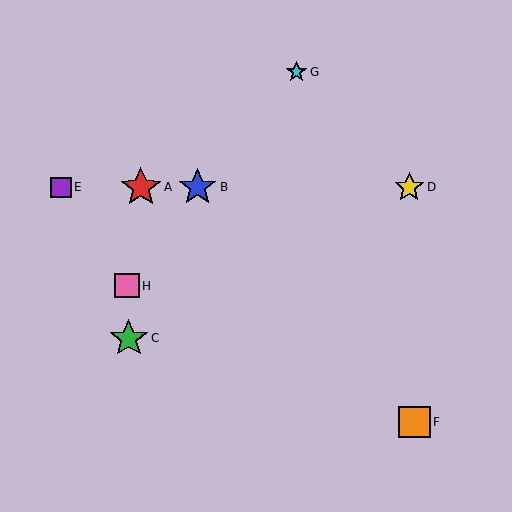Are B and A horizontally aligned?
Yes, both are at y≈187.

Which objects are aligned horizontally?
Objects A, B, D, E are aligned horizontally.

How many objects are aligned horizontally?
4 objects (A, B, D, E) are aligned horizontally.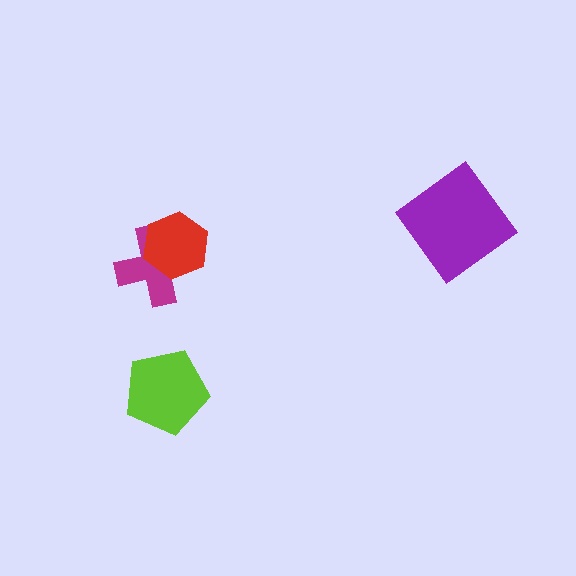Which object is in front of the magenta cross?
The red hexagon is in front of the magenta cross.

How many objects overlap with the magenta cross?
1 object overlaps with the magenta cross.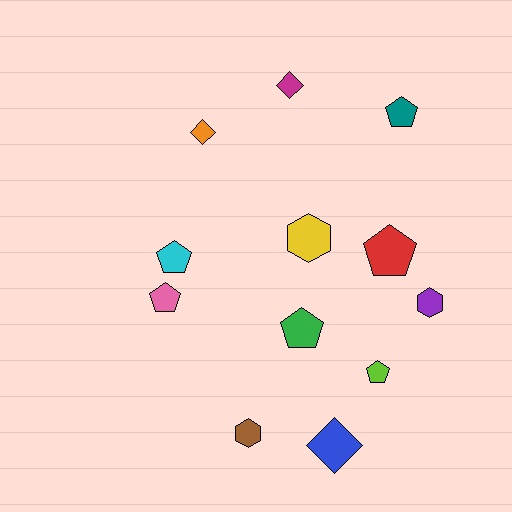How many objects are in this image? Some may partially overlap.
There are 12 objects.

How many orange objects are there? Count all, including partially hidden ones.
There is 1 orange object.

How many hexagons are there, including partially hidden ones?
There are 3 hexagons.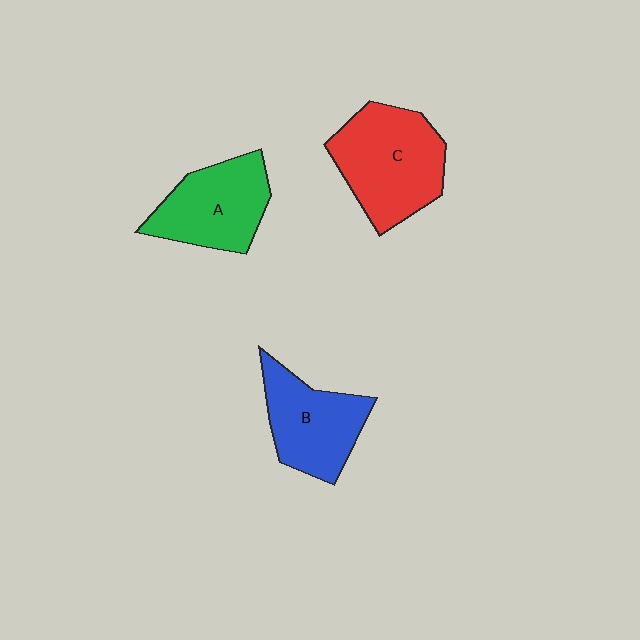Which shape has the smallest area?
Shape B (blue).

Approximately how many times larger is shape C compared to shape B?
Approximately 1.3 times.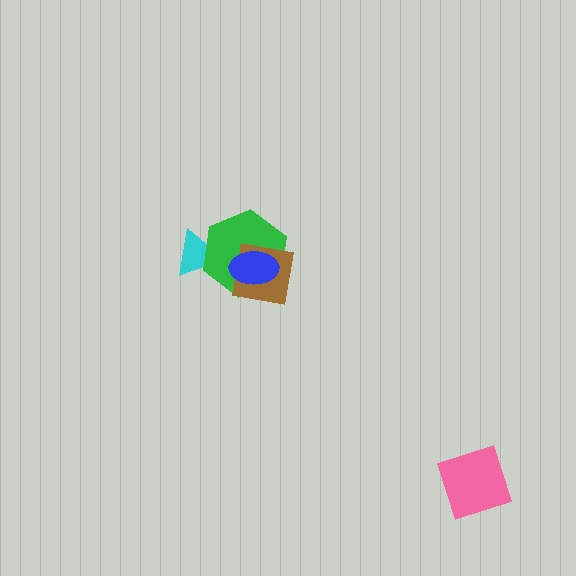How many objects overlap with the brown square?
2 objects overlap with the brown square.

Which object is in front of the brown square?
The blue ellipse is in front of the brown square.